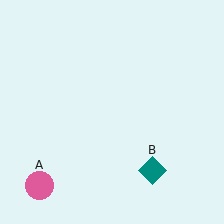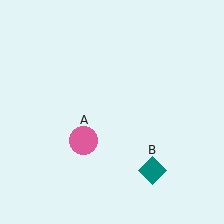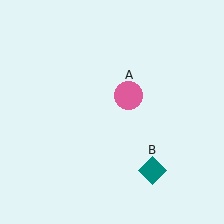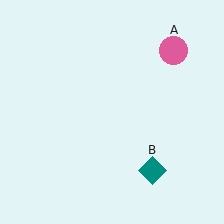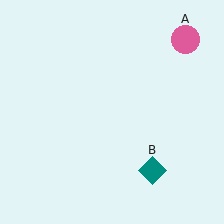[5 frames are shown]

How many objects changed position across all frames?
1 object changed position: pink circle (object A).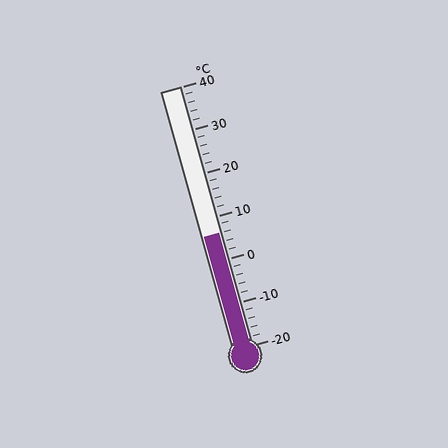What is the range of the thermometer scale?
The thermometer scale ranges from -20°C to 40°C.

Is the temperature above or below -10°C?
The temperature is above -10°C.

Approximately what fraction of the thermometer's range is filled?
The thermometer is filled to approximately 45% of its range.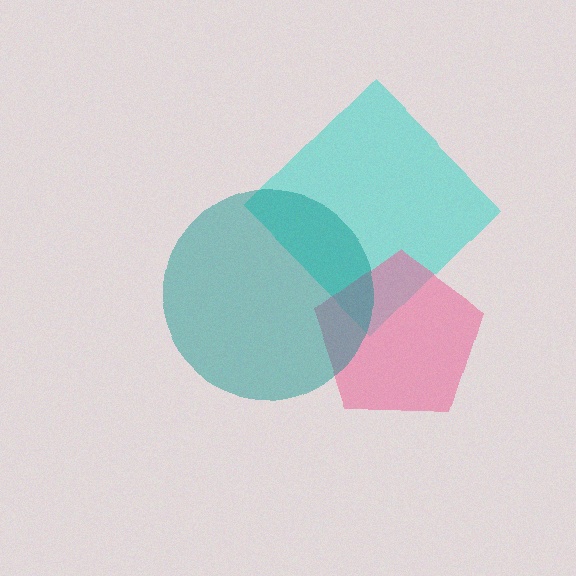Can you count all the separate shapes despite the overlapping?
Yes, there are 3 separate shapes.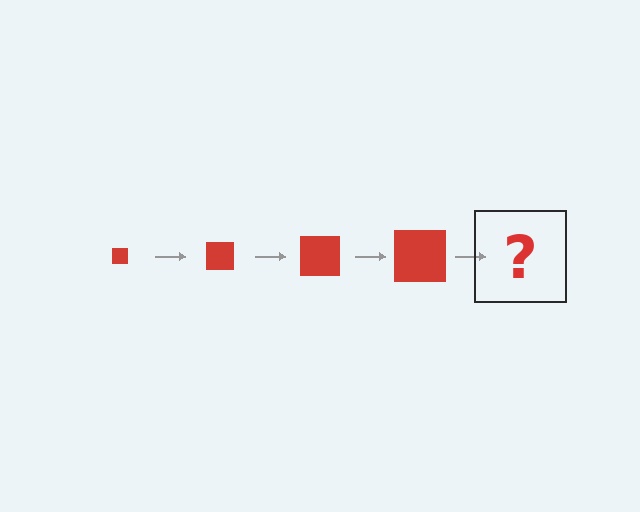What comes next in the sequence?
The next element should be a red square, larger than the previous one.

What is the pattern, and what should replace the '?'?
The pattern is that the square gets progressively larger each step. The '?' should be a red square, larger than the previous one.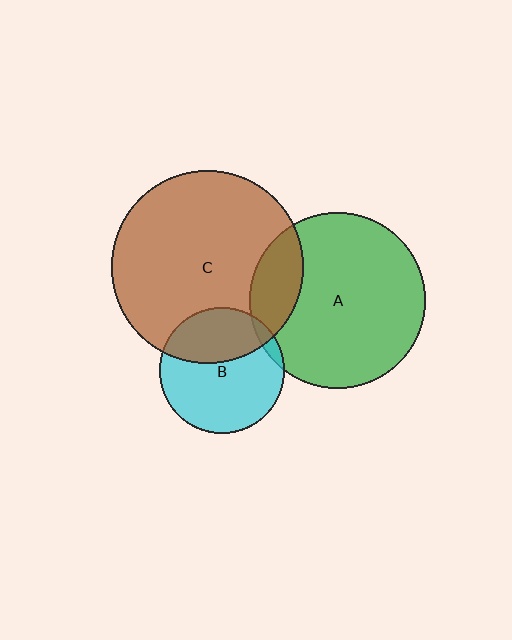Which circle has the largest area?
Circle C (brown).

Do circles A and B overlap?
Yes.